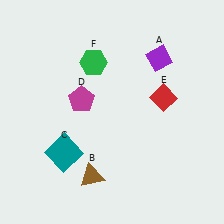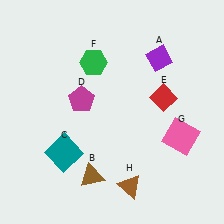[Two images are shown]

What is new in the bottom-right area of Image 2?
A brown triangle (H) was added in the bottom-right area of Image 2.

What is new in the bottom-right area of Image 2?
A pink square (G) was added in the bottom-right area of Image 2.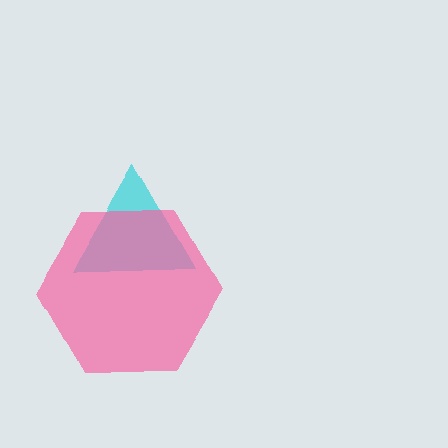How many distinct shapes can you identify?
There are 2 distinct shapes: a cyan triangle, a pink hexagon.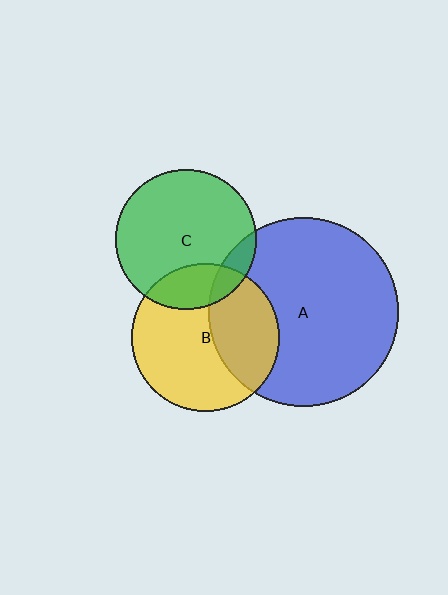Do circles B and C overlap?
Yes.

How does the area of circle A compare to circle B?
Approximately 1.6 times.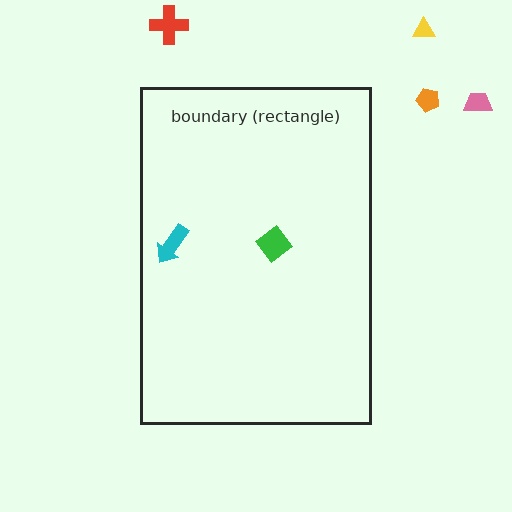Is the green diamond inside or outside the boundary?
Inside.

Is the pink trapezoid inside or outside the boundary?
Outside.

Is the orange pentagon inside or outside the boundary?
Outside.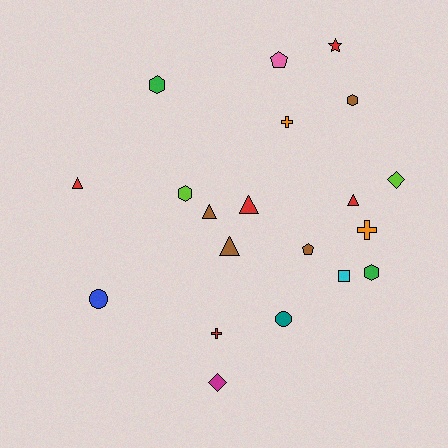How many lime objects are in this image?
There are 2 lime objects.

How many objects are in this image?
There are 20 objects.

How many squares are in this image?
There is 1 square.